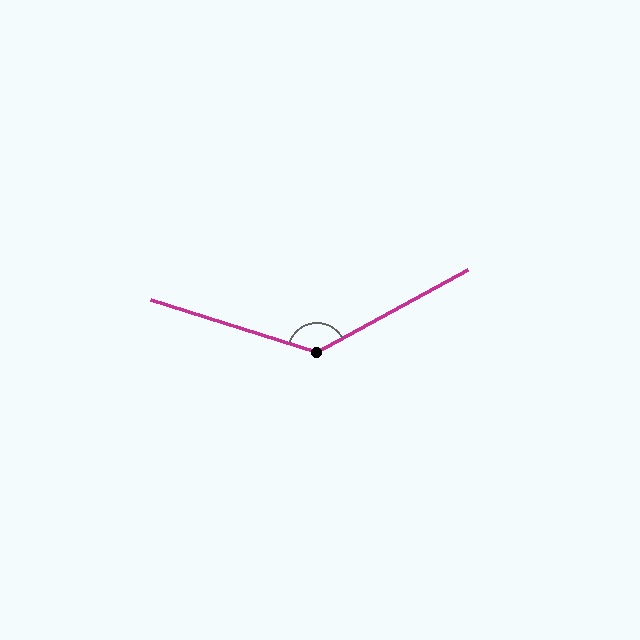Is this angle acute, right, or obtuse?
It is obtuse.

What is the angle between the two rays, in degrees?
Approximately 134 degrees.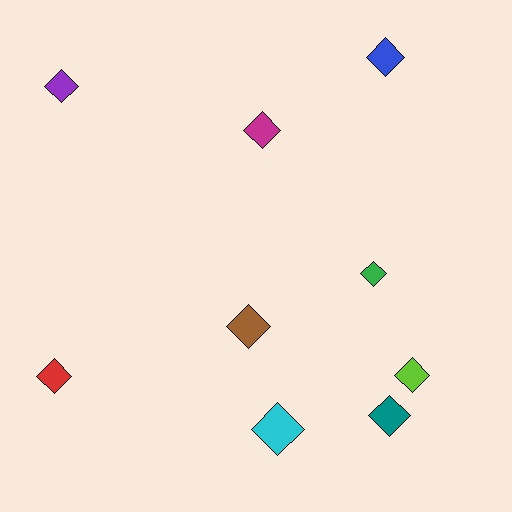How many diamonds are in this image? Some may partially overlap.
There are 9 diamonds.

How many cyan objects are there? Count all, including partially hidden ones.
There is 1 cyan object.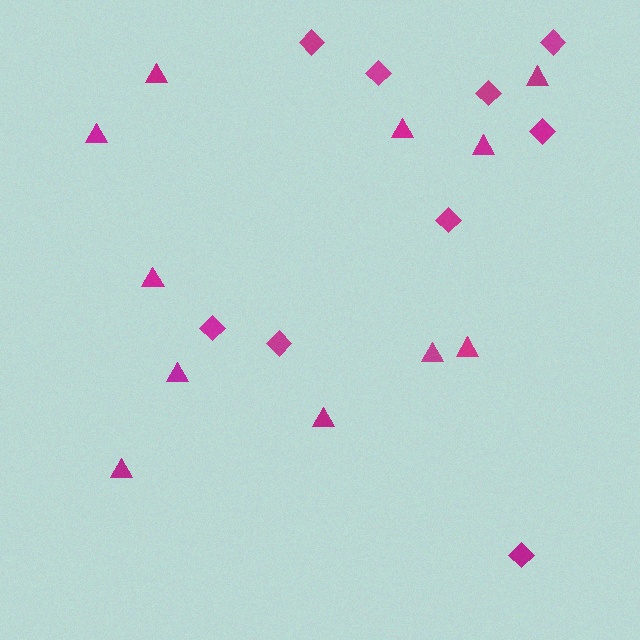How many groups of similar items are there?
There are 2 groups: one group of triangles (11) and one group of diamonds (9).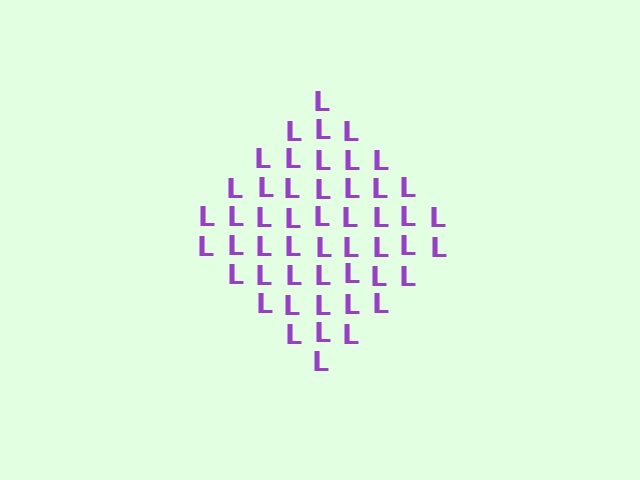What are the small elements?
The small elements are letter L's.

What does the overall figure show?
The overall figure shows a diamond.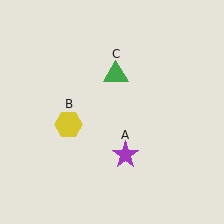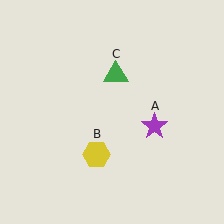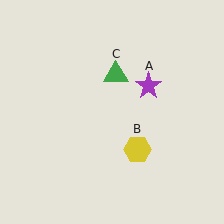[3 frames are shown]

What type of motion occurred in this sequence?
The purple star (object A), yellow hexagon (object B) rotated counterclockwise around the center of the scene.